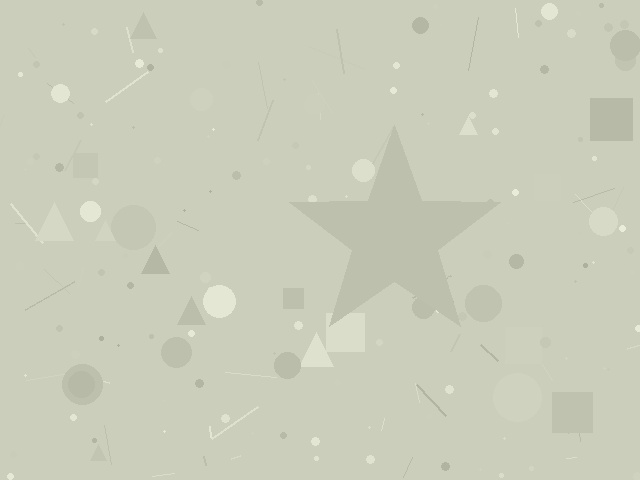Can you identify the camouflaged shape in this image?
The camouflaged shape is a star.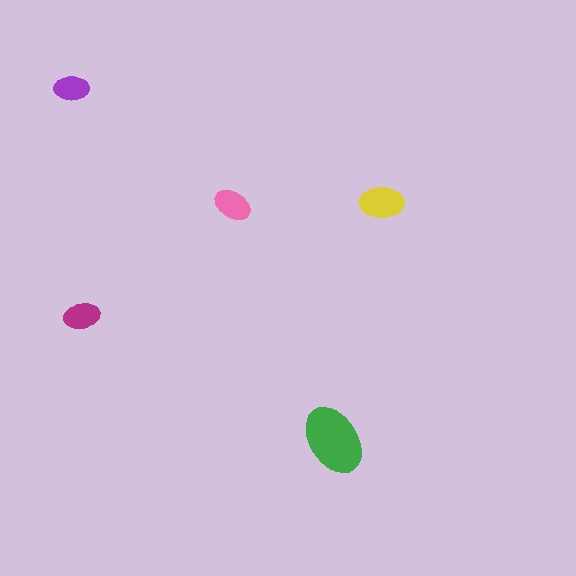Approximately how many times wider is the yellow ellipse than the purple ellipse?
About 1.5 times wider.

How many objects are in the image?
There are 5 objects in the image.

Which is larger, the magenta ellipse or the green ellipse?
The green one.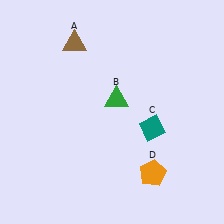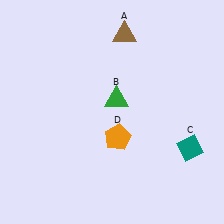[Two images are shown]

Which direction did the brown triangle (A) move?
The brown triangle (A) moved right.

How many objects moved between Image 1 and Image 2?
3 objects moved between the two images.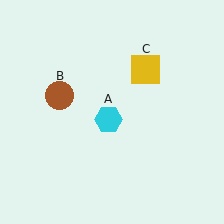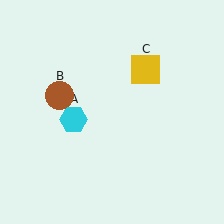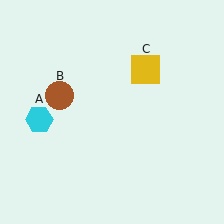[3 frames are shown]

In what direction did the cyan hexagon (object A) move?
The cyan hexagon (object A) moved left.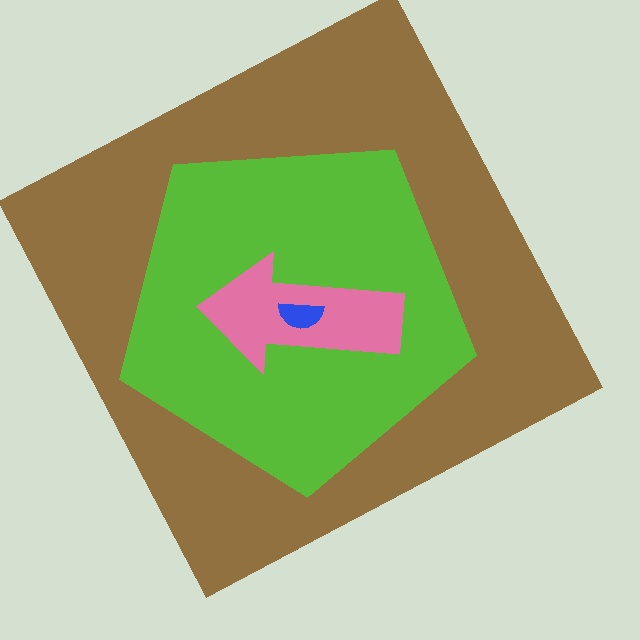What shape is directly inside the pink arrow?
The blue semicircle.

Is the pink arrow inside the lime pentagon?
Yes.